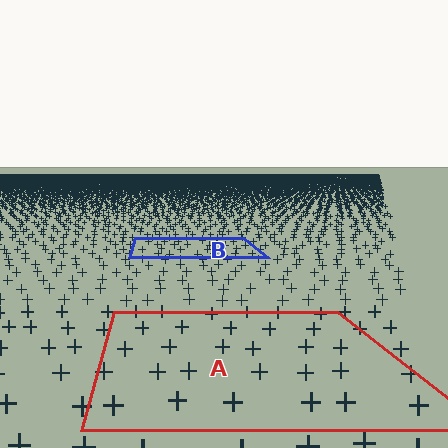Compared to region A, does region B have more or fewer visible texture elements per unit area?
Region B has more texture elements per unit area — they are packed more densely because it is farther away.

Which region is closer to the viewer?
Region A is closer. The texture elements there are larger and more spread out.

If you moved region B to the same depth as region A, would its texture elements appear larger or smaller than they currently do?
They would appear larger. At a closer depth, the same texture elements are projected at a bigger on-screen size.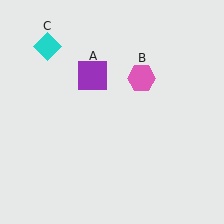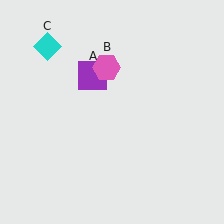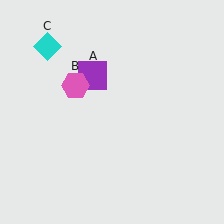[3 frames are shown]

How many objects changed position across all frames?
1 object changed position: pink hexagon (object B).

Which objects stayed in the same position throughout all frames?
Purple square (object A) and cyan diamond (object C) remained stationary.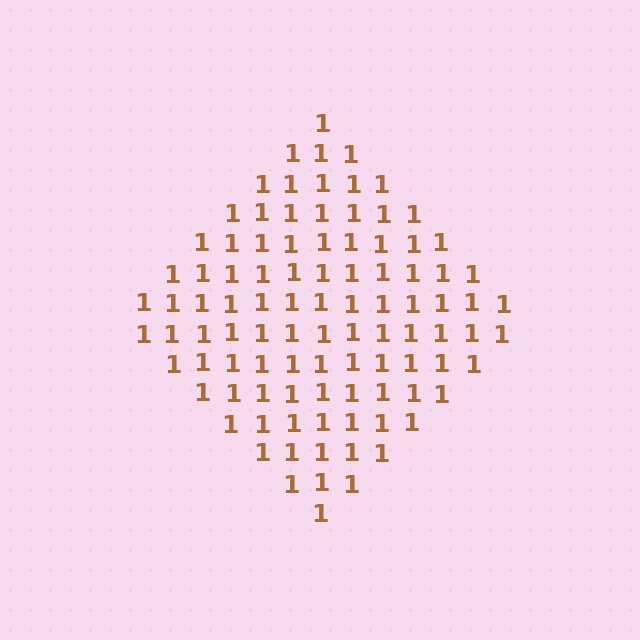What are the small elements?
The small elements are digit 1's.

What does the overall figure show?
The overall figure shows a diamond.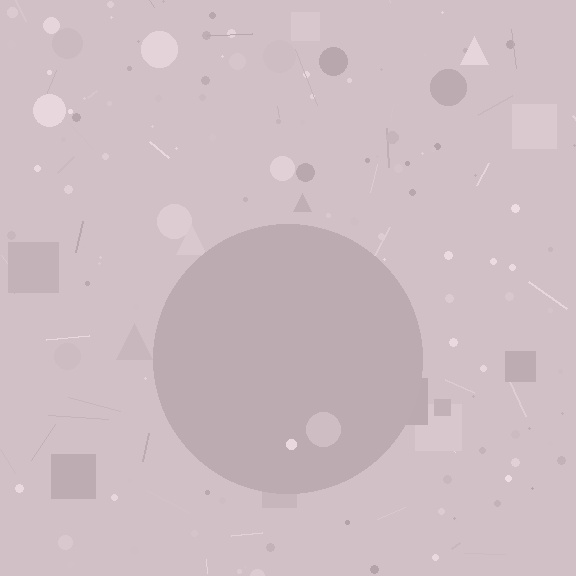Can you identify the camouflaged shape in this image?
The camouflaged shape is a circle.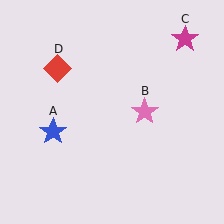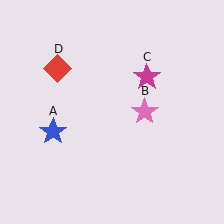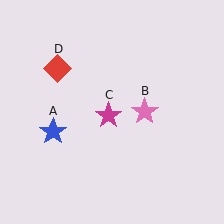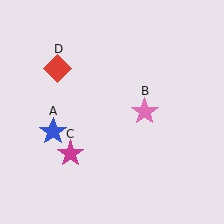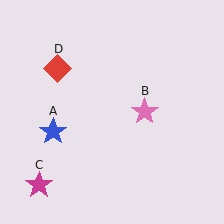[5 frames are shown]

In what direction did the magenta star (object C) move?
The magenta star (object C) moved down and to the left.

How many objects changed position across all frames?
1 object changed position: magenta star (object C).